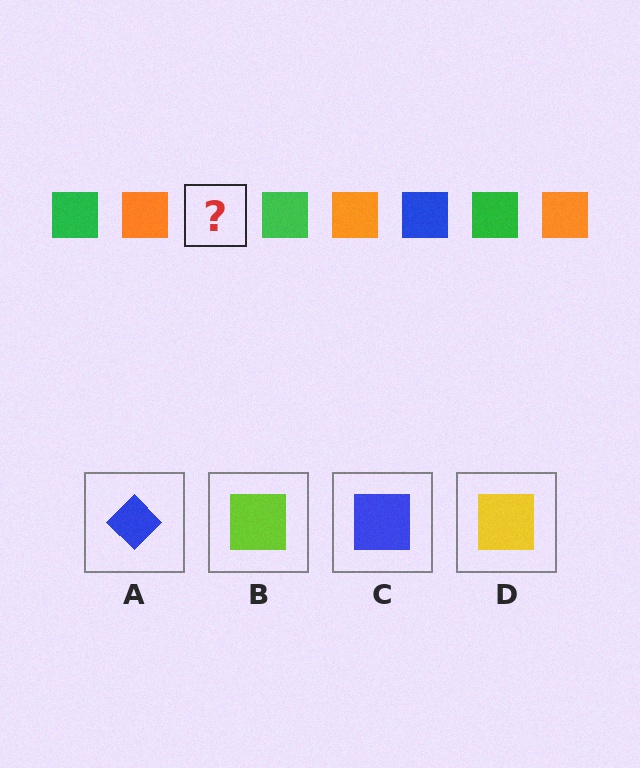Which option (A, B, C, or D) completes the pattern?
C.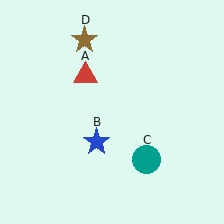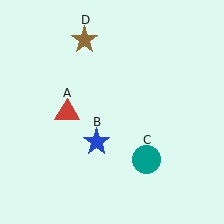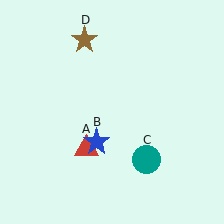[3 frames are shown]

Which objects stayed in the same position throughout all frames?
Blue star (object B) and teal circle (object C) and brown star (object D) remained stationary.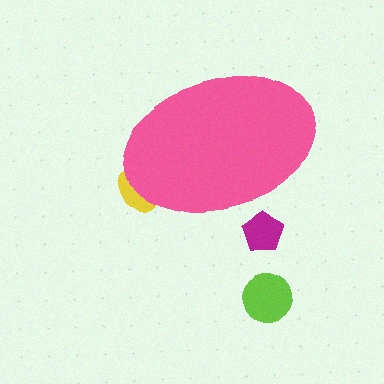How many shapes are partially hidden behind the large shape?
2 shapes are partially hidden.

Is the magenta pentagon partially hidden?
Yes, the magenta pentagon is partially hidden behind the pink ellipse.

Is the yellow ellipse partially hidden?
Yes, the yellow ellipse is partially hidden behind the pink ellipse.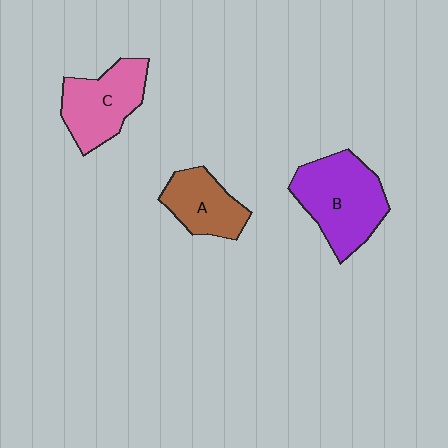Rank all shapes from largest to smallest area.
From largest to smallest: B (purple), C (pink), A (brown).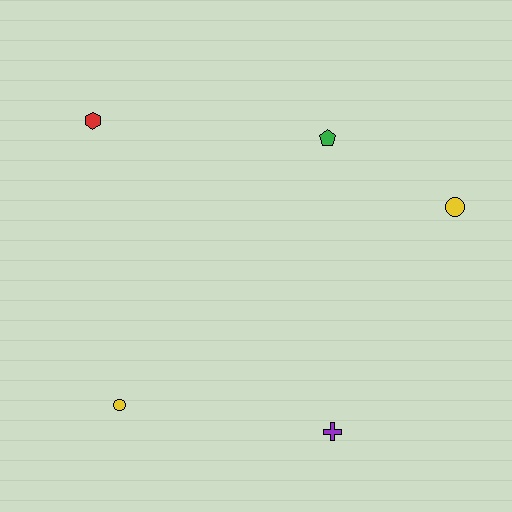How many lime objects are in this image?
There are no lime objects.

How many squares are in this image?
There are no squares.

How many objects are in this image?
There are 5 objects.